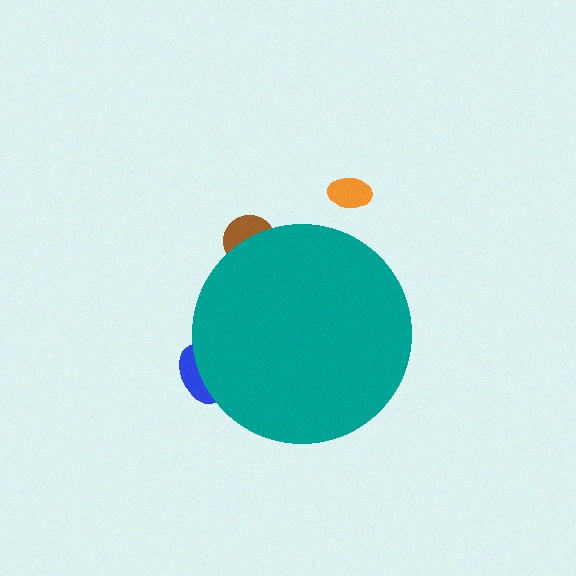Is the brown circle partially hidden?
Yes, the brown circle is partially hidden behind the teal circle.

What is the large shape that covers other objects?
A teal circle.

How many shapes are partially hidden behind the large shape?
2 shapes are partially hidden.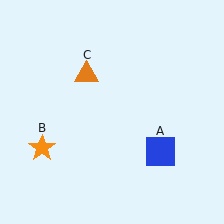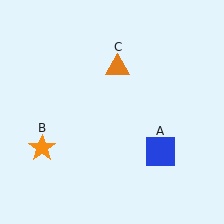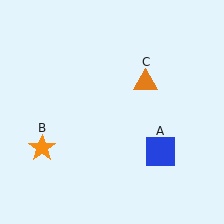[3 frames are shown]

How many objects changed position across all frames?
1 object changed position: orange triangle (object C).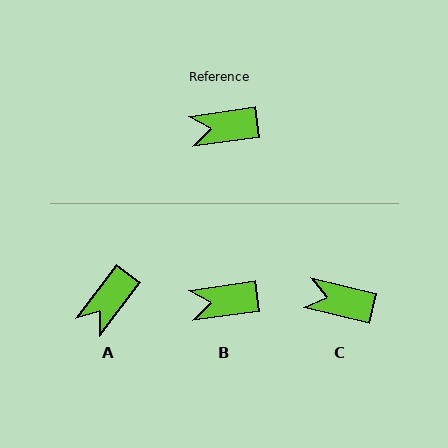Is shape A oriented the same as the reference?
No, it is off by about 45 degrees.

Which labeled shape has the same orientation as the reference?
B.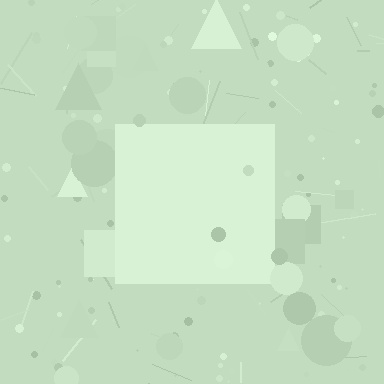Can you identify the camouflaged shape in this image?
The camouflaged shape is a square.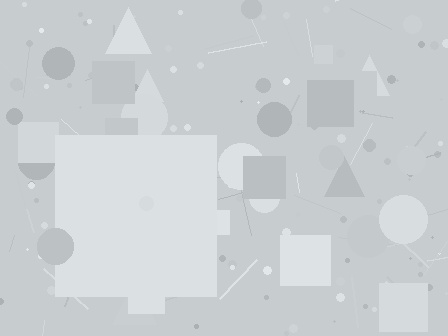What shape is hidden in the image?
A square is hidden in the image.